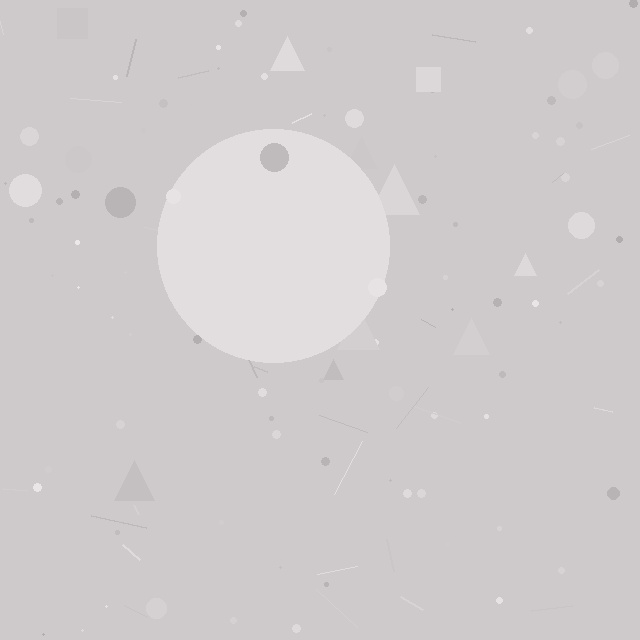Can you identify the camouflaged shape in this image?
The camouflaged shape is a circle.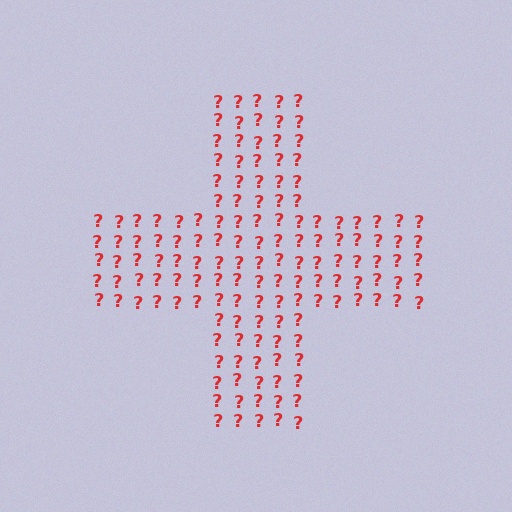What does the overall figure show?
The overall figure shows a cross.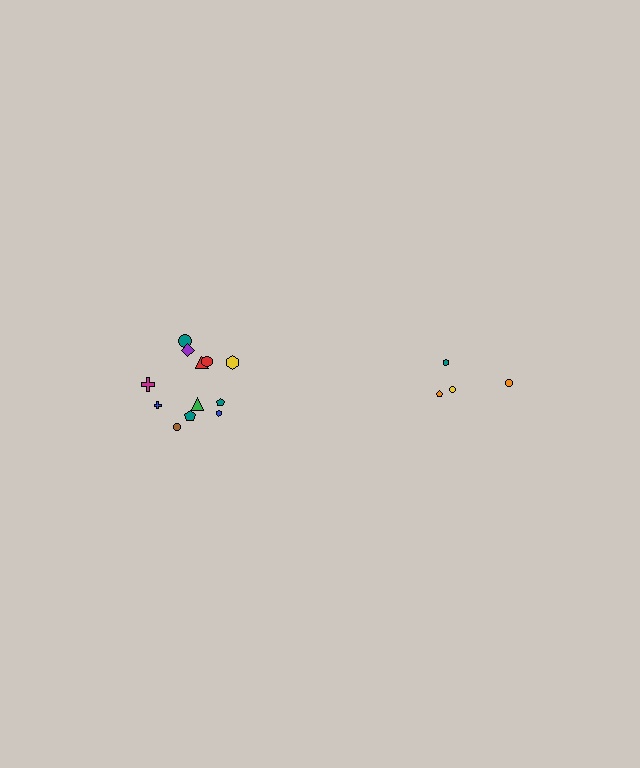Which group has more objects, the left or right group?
The left group.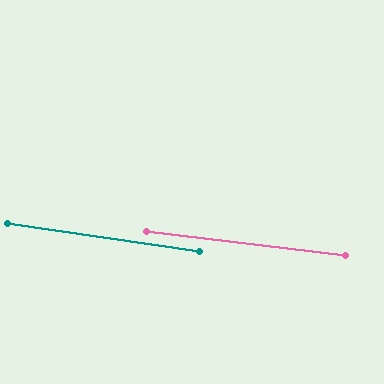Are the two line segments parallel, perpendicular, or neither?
Parallel — their directions differ by only 1.4°.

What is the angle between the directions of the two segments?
Approximately 1 degree.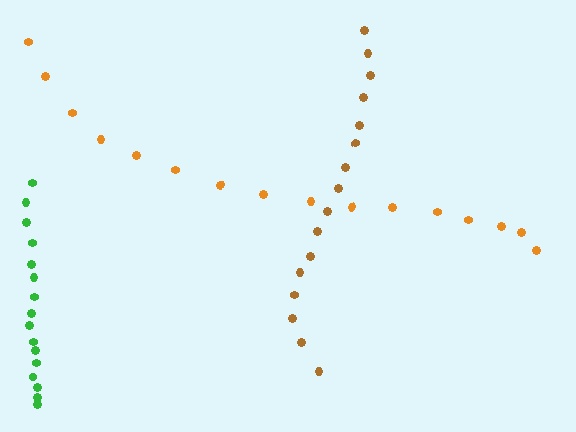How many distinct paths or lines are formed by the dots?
There are 3 distinct paths.